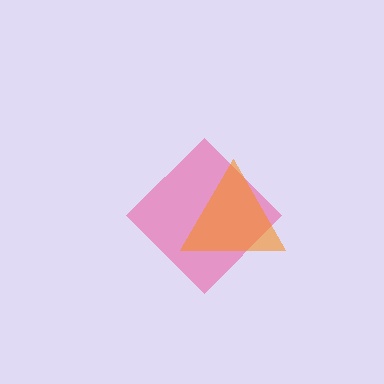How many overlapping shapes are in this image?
There are 2 overlapping shapes in the image.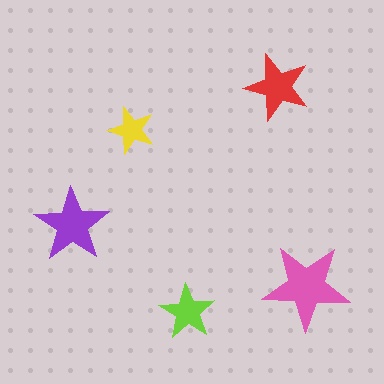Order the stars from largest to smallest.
the pink one, the purple one, the red one, the lime one, the yellow one.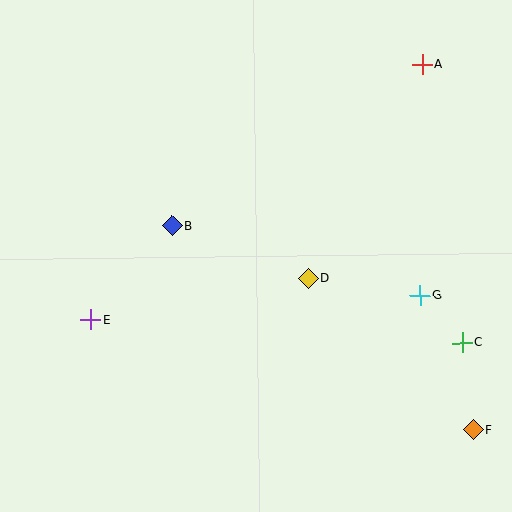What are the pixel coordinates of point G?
Point G is at (420, 295).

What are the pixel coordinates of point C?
Point C is at (462, 343).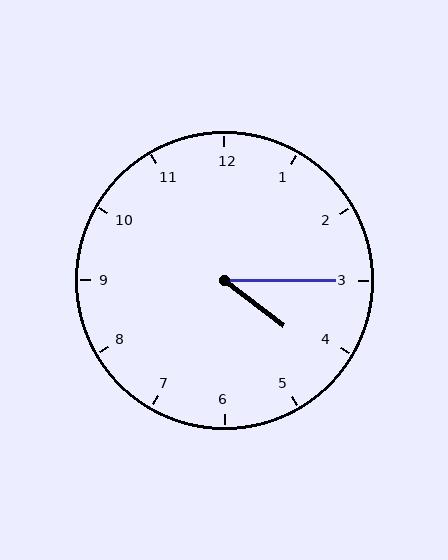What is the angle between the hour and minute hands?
Approximately 38 degrees.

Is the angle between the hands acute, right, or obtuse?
It is acute.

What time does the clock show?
4:15.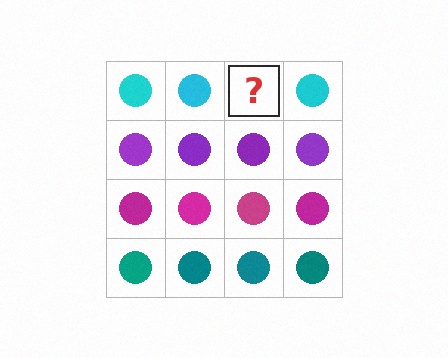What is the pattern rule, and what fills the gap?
The rule is that each row has a consistent color. The gap should be filled with a cyan circle.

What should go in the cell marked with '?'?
The missing cell should contain a cyan circle.